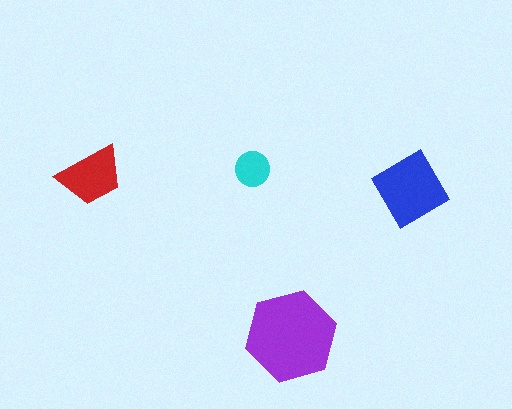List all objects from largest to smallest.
The purple hexagon, the blue diamond, the red trapezoid, the cyan circle.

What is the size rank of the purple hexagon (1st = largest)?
1st.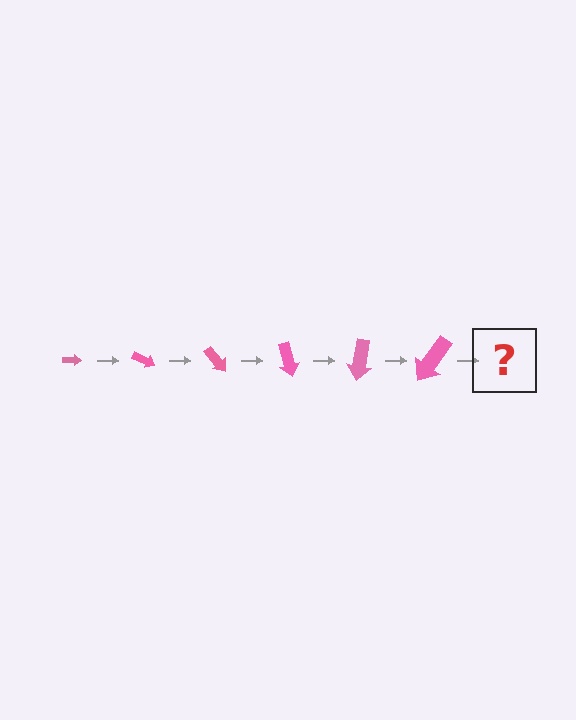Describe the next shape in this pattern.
It should be an arrow, larger than the previous one and rotated 150 degrees from the start.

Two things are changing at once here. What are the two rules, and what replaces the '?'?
The two rules are that the arrow grows larger each step and it rotates 25 degrees each step. The '?' should be an arrow, larger than the previous one and rotated 150 degrees from the start.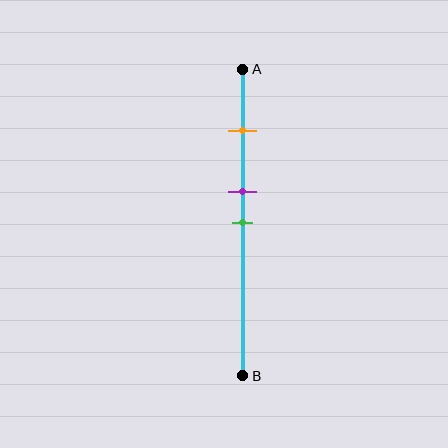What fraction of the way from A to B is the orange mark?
The orange mark is approximately 20% (0.2) of the way from A to B.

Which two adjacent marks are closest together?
The purple and green marks are the closest adjacent pair.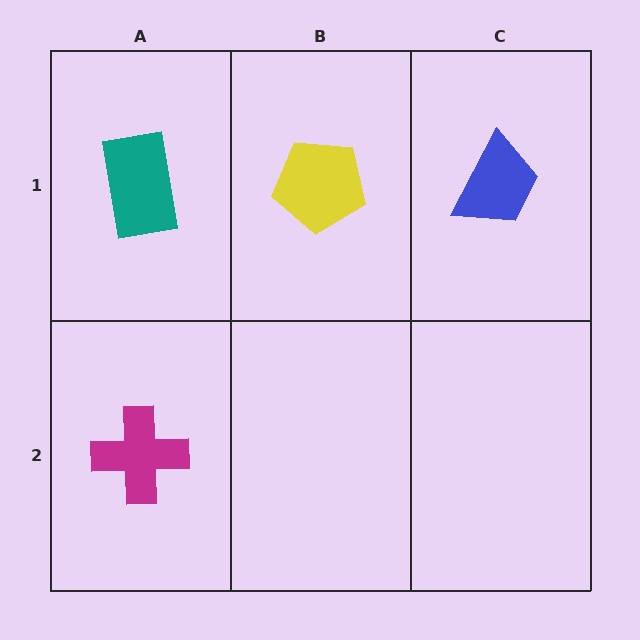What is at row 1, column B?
A yellow pentagon.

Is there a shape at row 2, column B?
No, that cell is empty.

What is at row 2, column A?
A magenta cross.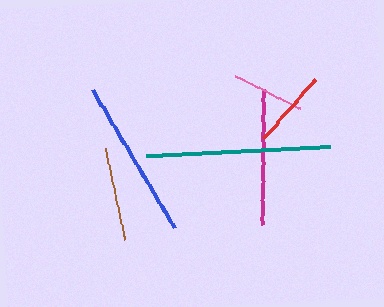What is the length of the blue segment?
The blue segment is approximately 161 pixels long.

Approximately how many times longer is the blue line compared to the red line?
The blue line is approximately 2.0 times the length of the red line.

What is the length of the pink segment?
The pink segment is approximately 72 pixels long.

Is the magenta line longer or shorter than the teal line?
The teal line is longer than the magenta line.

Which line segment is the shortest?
The pink line is the shortest at approximately 72 pixels.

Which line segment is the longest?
The teal line is the longest at approximately 184 pixels.